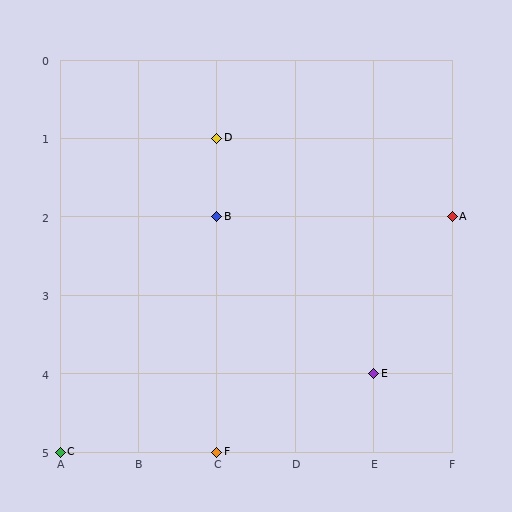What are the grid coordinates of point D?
Point D is at grid coordinates (C, 1).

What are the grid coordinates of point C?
Point C is at grid coordinates (A, 5).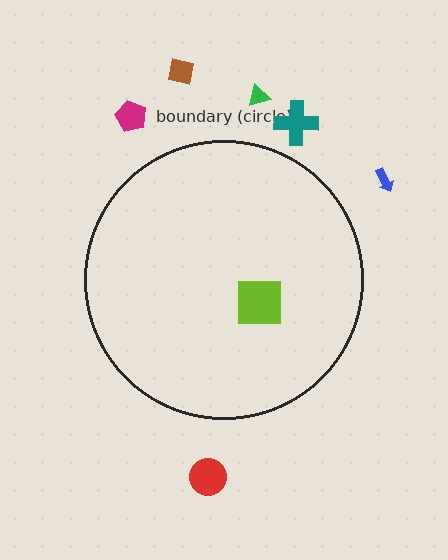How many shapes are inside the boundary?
1 inside, 6 outside.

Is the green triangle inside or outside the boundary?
Outside.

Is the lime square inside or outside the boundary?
Inside.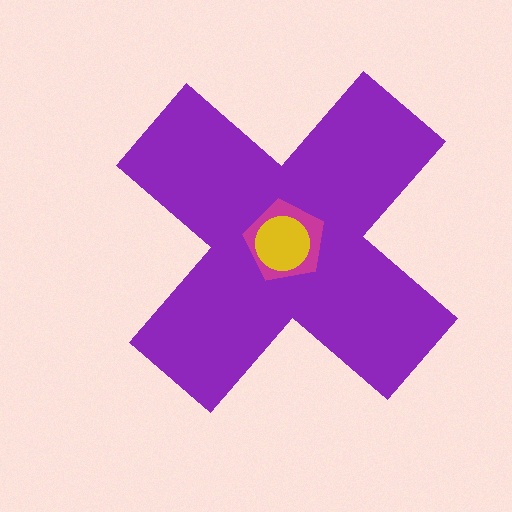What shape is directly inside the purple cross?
The magenta pentagon.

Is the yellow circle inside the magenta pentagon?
Yes.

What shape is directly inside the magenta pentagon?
The yellow circle.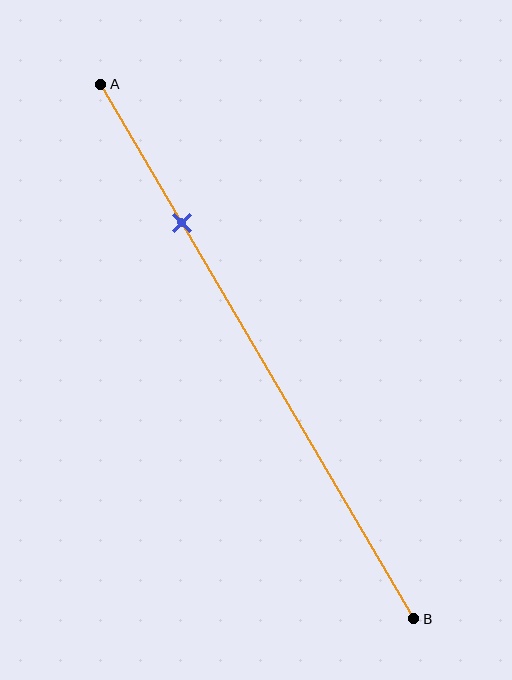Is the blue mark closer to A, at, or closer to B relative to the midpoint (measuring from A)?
The blue mark is closer to point A than the midpoint of segment AB.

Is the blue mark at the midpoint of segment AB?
No, the mark is at about 25% from A, not at the 50% midpoint.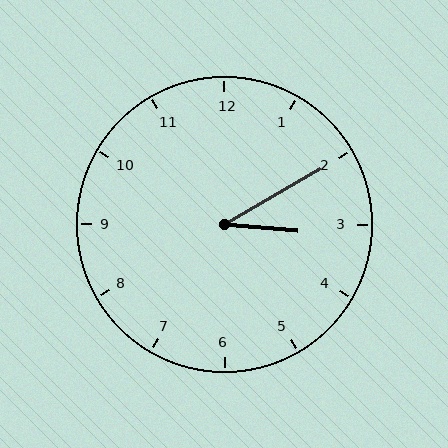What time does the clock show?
3:10.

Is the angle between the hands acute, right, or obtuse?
It is acute.